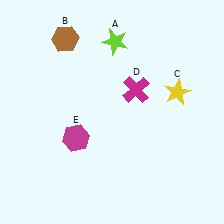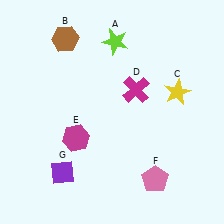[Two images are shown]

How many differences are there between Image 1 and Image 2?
There are 2 differences between the two images.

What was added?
A pink pentagon (F), a purple diamond (G) were added in Image 2.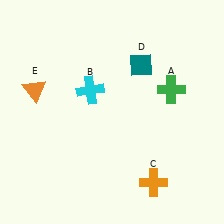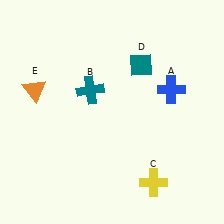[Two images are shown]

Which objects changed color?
A changed from green to blue. B changed from cyan to teal. C changed from orange to yellow.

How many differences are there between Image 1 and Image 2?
There are 3 differences between the two images.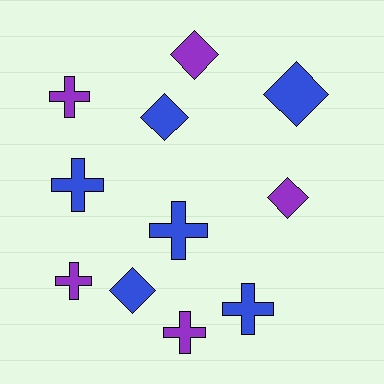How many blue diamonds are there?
There are 3 blue diamonds.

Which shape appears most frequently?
Cross, with 6 objects.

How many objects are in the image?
There are 11 objects.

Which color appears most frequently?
Blue, with 6 objects.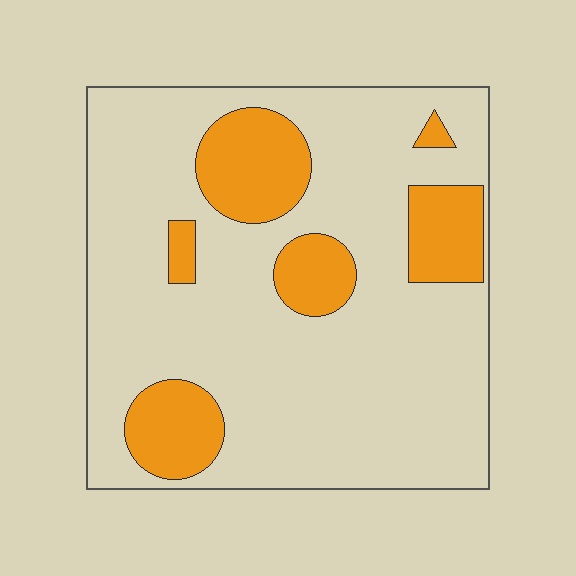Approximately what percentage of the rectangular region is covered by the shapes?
Approximately 20%.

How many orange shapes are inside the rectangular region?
6.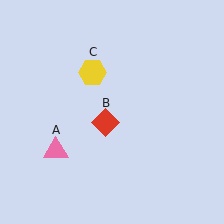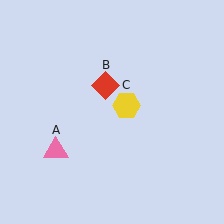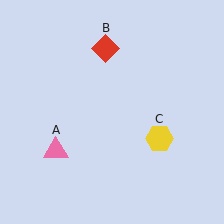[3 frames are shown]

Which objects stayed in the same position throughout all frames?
Pink triangle (object A) remained stationary.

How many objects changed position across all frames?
2 objects changed position: red diamond (object B), yellow hexagon (object C).